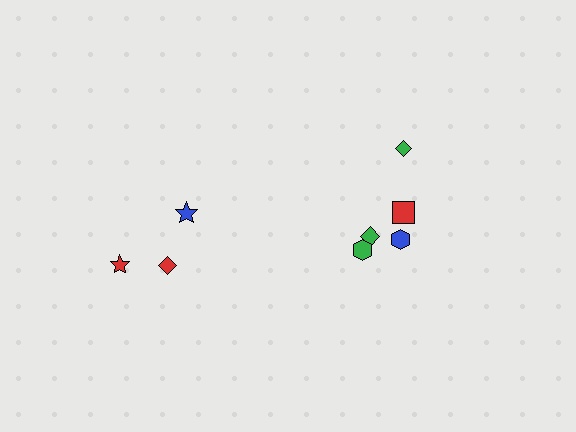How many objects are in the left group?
There are 3 objects.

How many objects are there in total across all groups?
There are 8 objects.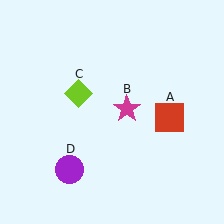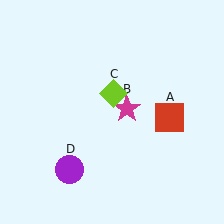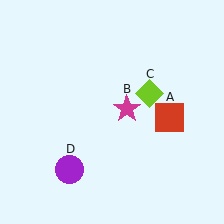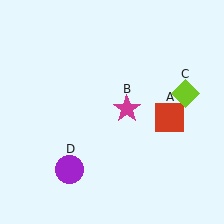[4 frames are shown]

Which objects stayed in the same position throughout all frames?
Red square (object A) and magenta star (object B) and purple circle (object D) remained stationary.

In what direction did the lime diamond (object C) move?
The lime diamond (object C) moved right.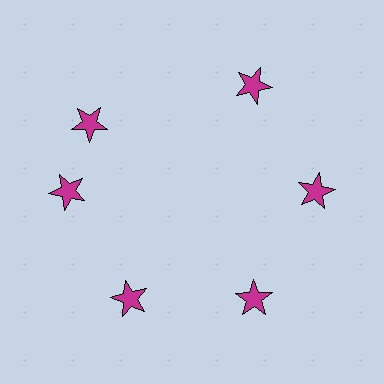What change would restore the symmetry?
The symmetry would be restored by rotating it back into even spacing with its neighbors so that all 6 stars sit at equal angles and equal distance from the center.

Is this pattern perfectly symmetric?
No. The 6 magenta stars are arranged in a ring, but one element near the 11 o'clock position is rotated out of alignment along the ring, breaking the 6-fold rotational symmetry.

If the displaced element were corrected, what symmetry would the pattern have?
It would have 6-fold rotational symmetry — the pattern would map onto itself every 60 degrees.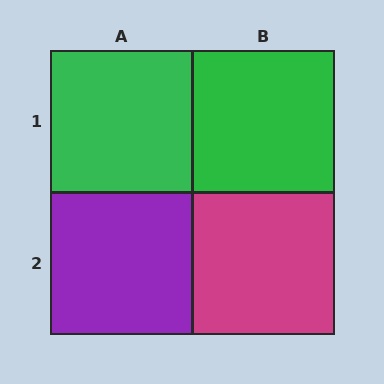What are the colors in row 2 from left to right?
Purple, magenta.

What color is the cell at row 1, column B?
Green.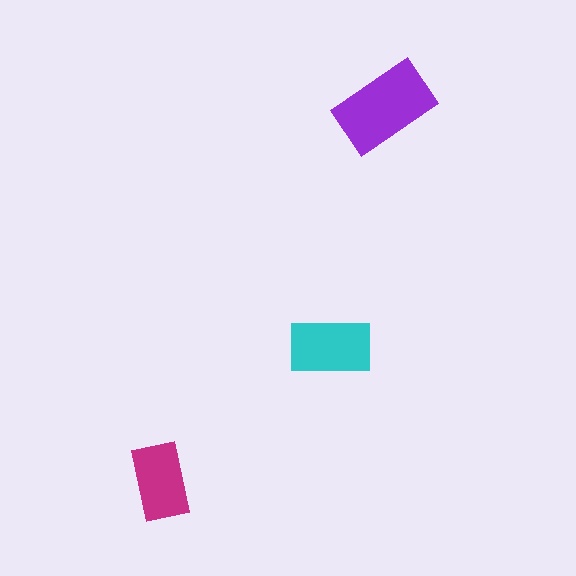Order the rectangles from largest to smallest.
the purple one, the cyan one, the magenta one.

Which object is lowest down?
The magenta rectangle is bottommost.